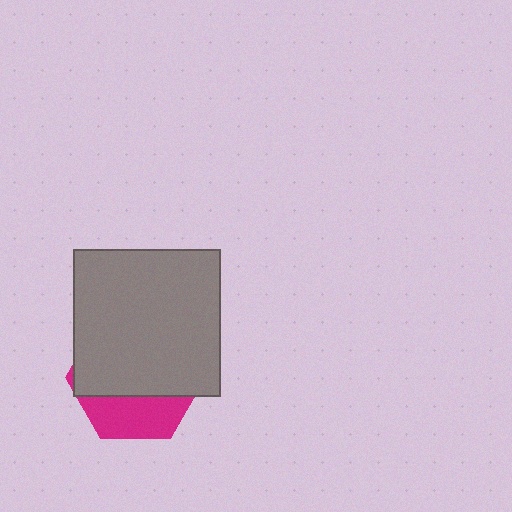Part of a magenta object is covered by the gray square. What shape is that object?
It is a hexagon.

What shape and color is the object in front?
The object in front is a gray square.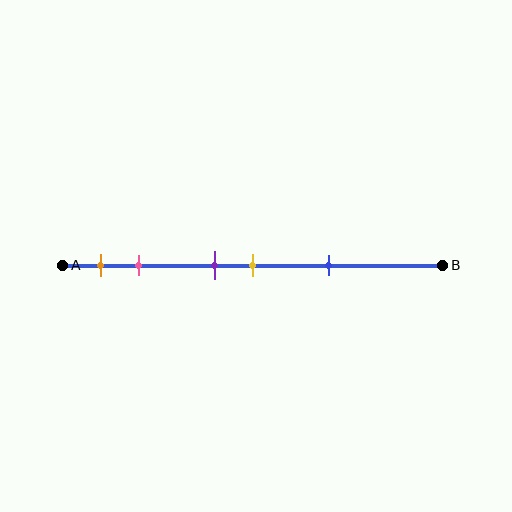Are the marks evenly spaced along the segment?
No, the marks are not evenly spaced.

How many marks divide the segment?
There are 5 marks dividing the segment.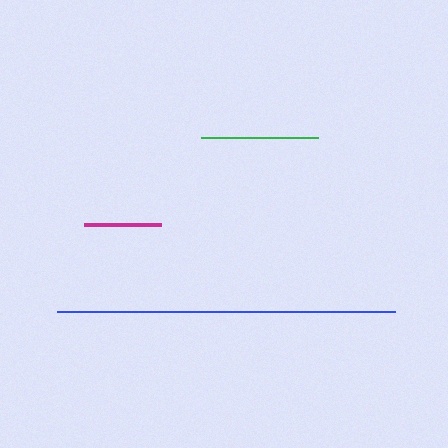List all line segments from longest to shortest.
From longest to shortest: blue, green, magenta.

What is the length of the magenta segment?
The magenta segment is approximately 76 pixels long.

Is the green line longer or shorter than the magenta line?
The green line is longer than the magenta line.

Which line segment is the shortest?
The magenta line is the shortest at approximately 76 pixels.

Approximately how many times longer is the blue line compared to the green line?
The blue line is approximately 2.9 times the length of the green line.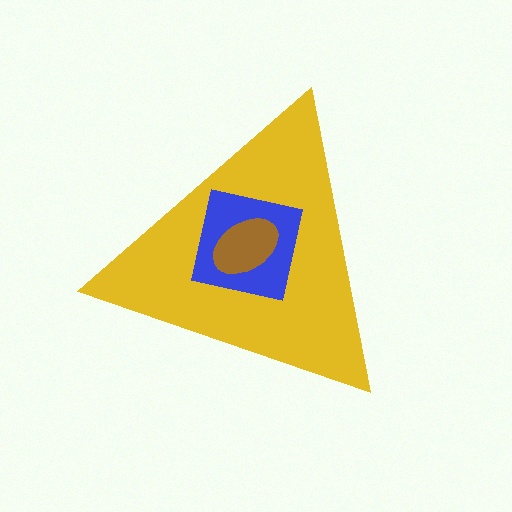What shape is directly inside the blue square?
The brown ellipse.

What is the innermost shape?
The brown ellipse.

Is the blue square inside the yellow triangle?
Yes.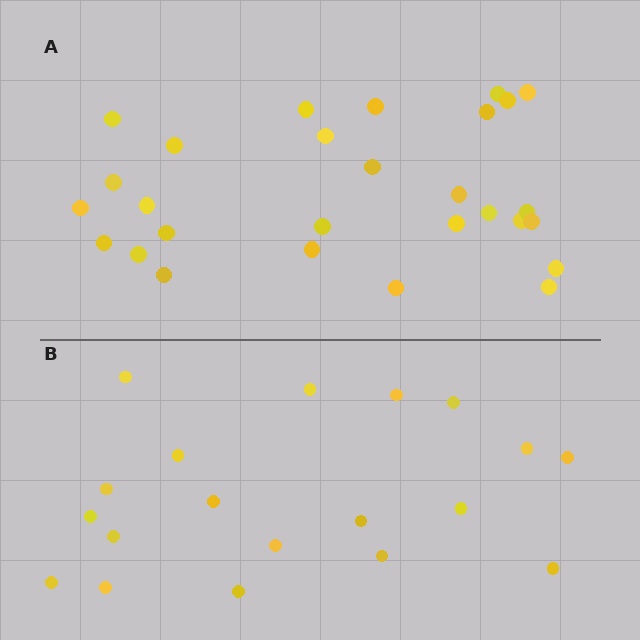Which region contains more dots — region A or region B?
Region A (the top region) has more dots.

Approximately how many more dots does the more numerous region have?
Region A has roughly 8 or so more dots than region B.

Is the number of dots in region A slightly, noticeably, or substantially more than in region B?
Region A has substantially more. The ratio is roughly 1.5 to 1.